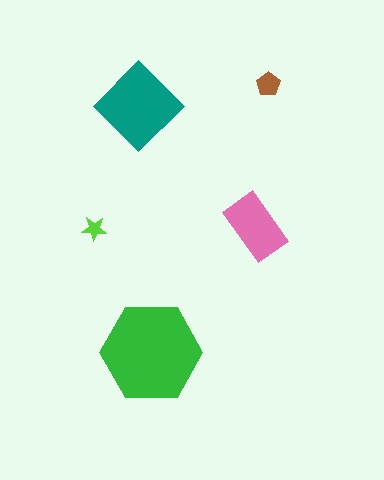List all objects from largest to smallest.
The green hexagon, the teal diamond, the pink rectangle, the brown pentagon, the lime star.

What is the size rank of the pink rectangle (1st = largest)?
3rd.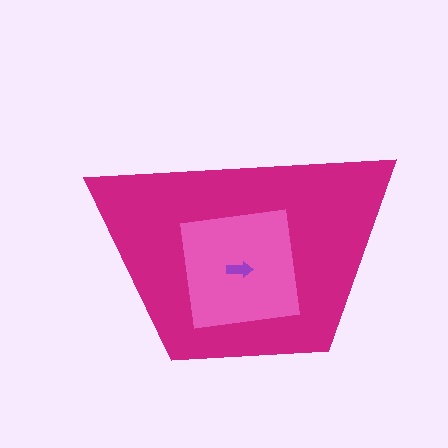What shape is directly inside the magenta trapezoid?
The pink square.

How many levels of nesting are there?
3.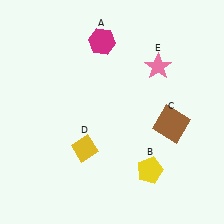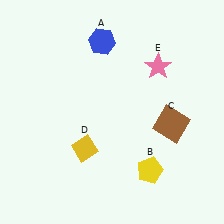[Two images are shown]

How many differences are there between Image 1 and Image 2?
There is 1 difference between the two images.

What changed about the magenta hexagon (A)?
In Image 1, A is magenta. In Image 2, it changed to blue.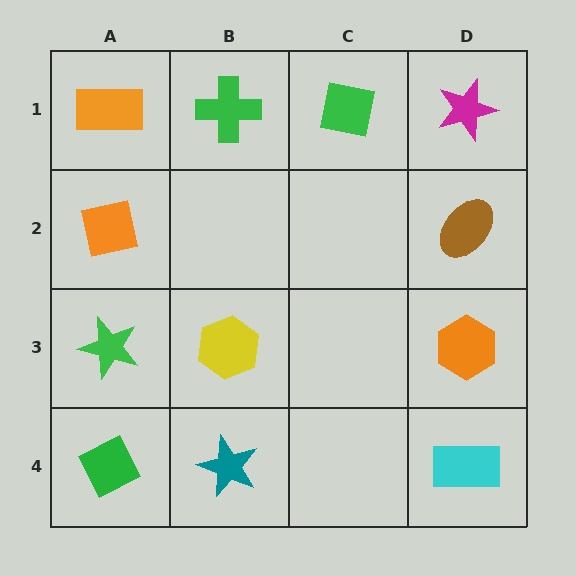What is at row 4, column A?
A green diamond.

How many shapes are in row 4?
3 shapes.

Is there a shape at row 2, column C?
No, that cell is empty.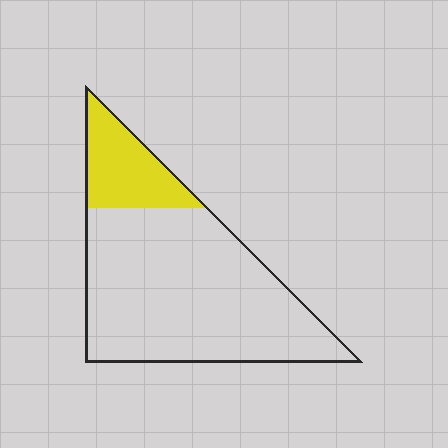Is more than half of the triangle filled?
No.